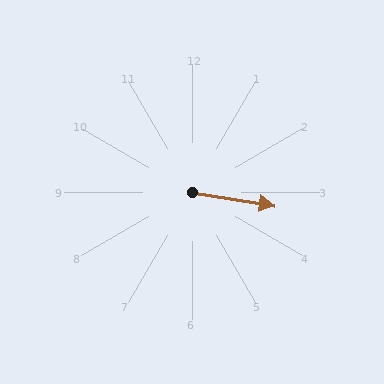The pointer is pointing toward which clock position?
Roughly 3 o'clock.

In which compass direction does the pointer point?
East.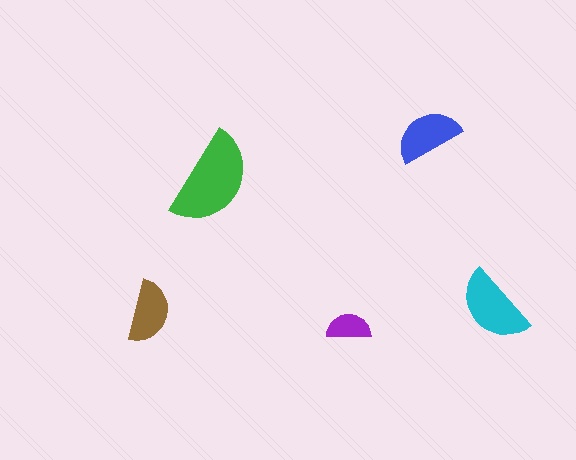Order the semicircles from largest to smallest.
the green one, the cyan one, the blue one, the brown one, the purple one.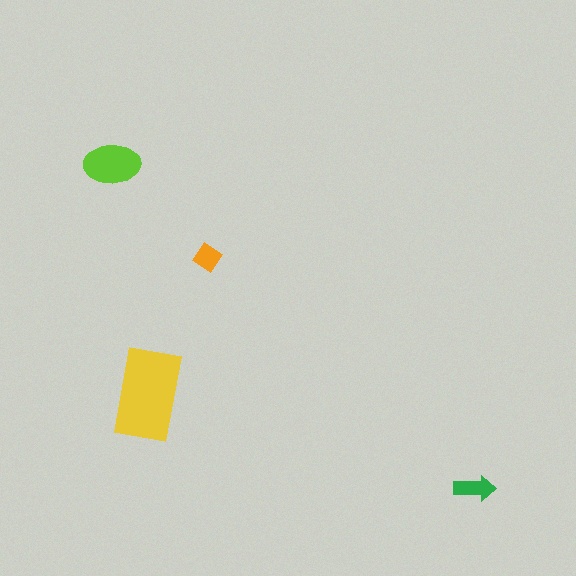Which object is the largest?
The yellow rectangle.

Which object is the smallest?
The orange diamond.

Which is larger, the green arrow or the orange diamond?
The green arrow.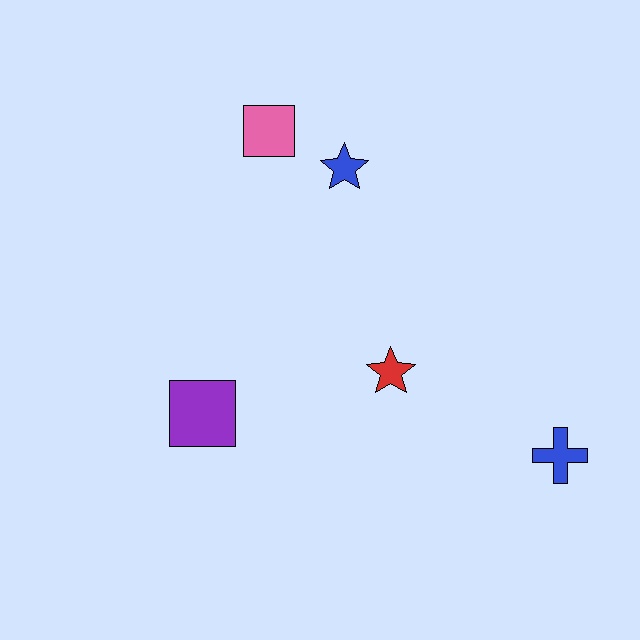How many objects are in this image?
There are 5 objects.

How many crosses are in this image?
There is 1 cross.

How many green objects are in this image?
There are no green objects.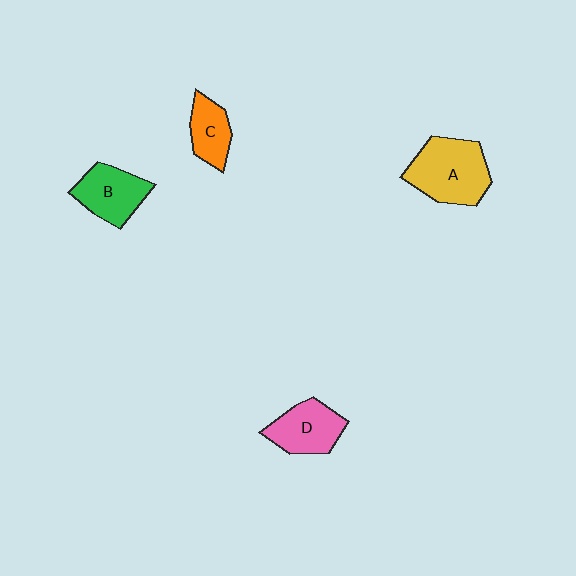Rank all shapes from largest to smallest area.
From largest to smallest: A (yellow), D (pink), B (green), C (orange).